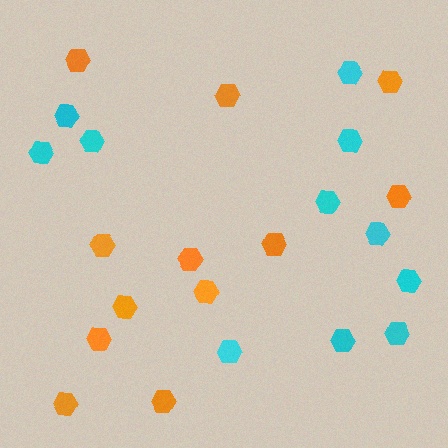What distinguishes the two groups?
There are 2 groups: one group of orange hexagons (12) and one group of cyan hexagons (11).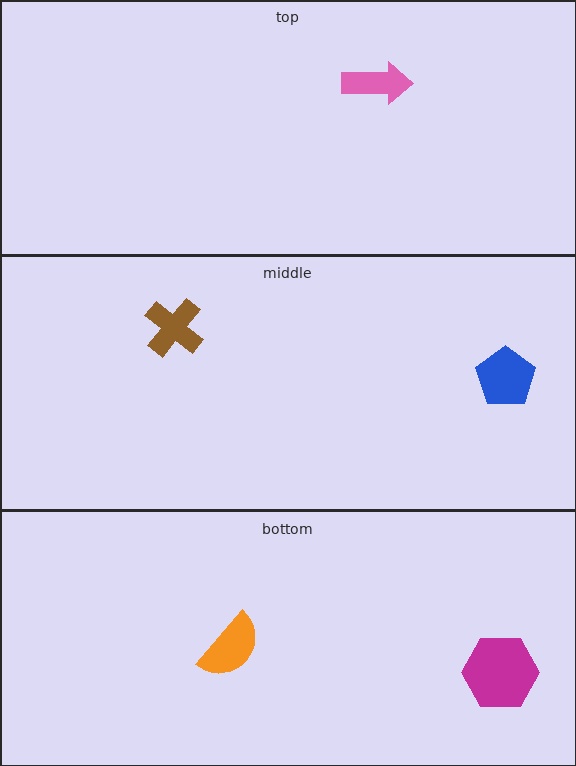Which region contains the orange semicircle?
The bottom region.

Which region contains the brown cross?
The middle region.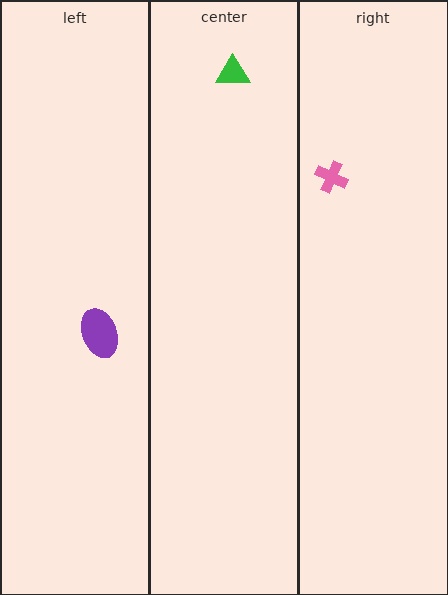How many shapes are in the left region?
1.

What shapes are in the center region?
The green triangle.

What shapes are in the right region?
The pink cross.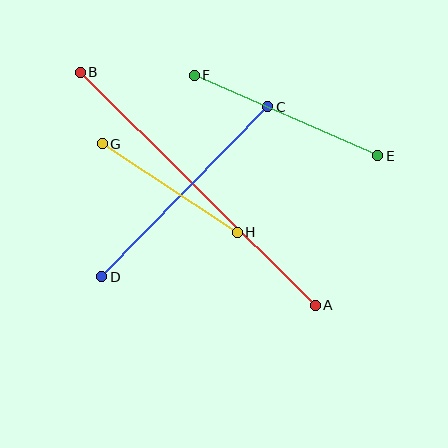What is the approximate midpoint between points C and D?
The midpoint is at approximately (185, 192) pixels.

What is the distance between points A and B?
The distance is approximately 331 pixels.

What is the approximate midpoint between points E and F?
The midpoint is at approximately (286, 116) pixels.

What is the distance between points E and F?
The distance is approximately 200 pixels.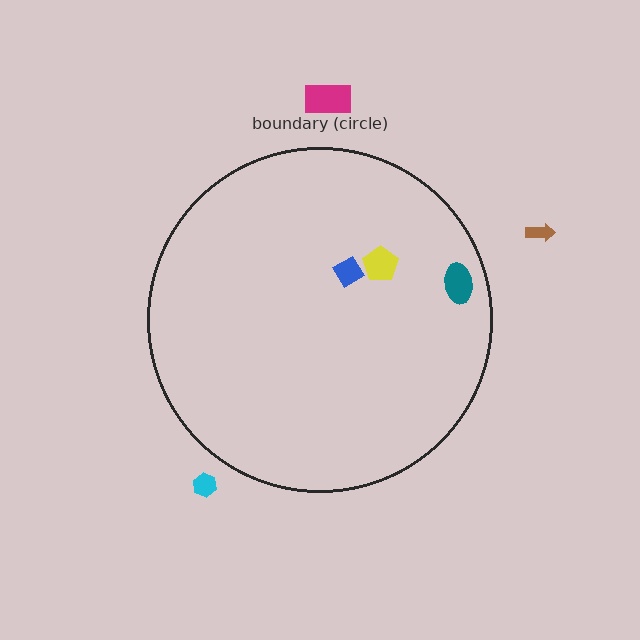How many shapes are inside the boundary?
3 inside, 3 outside.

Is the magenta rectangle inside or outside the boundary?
Outside.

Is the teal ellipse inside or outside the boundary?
Inside.